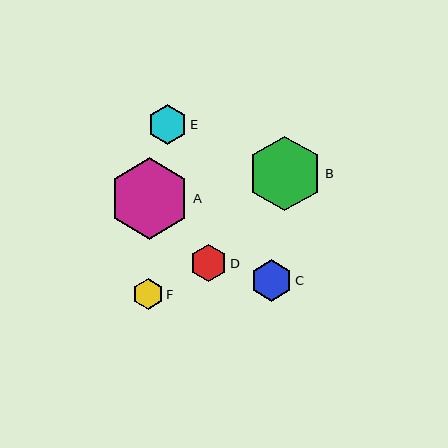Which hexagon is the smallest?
Hexagon F is the smallest with a size of approximately 30 pixels.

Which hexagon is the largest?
Hexagon A is the largest with a size of approximately 82 pixels.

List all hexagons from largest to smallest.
From largest to smallest: A, B, C, E, D, F.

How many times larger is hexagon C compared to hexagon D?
Hexagon C is approximately 1.1 times the size of hexagon D.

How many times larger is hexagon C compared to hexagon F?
Hexagon C is approximately 1.4 times the size of hexagon F.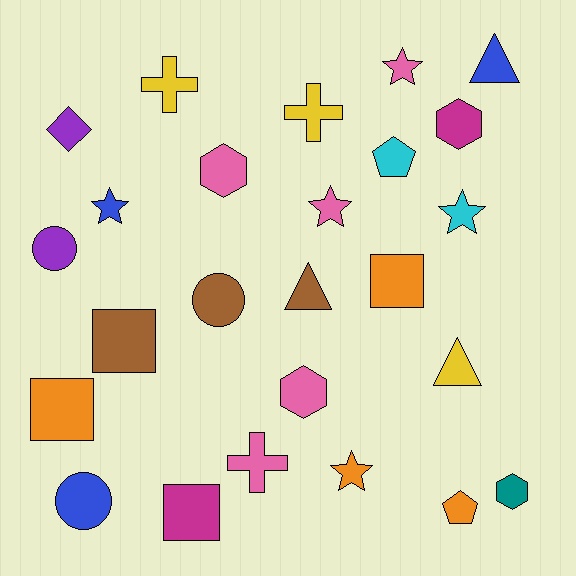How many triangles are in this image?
There are 3 triangles.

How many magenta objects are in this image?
There are 2 magenta objects.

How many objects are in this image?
There are 25 objects.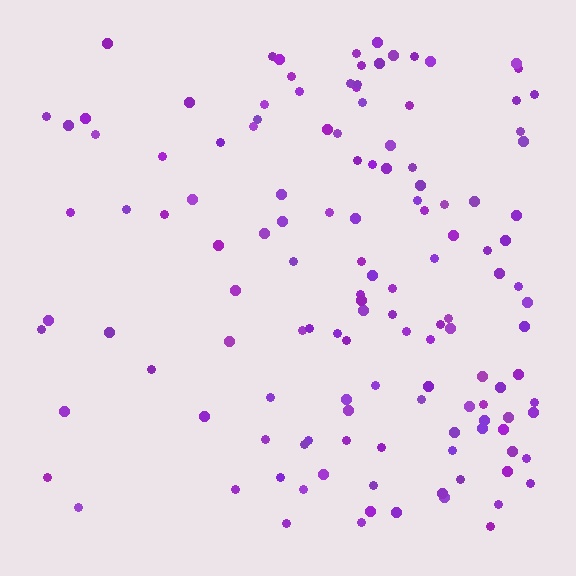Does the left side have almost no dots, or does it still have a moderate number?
Still a moderate number, just noticeably fewer than the right.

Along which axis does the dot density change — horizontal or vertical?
Horizontal.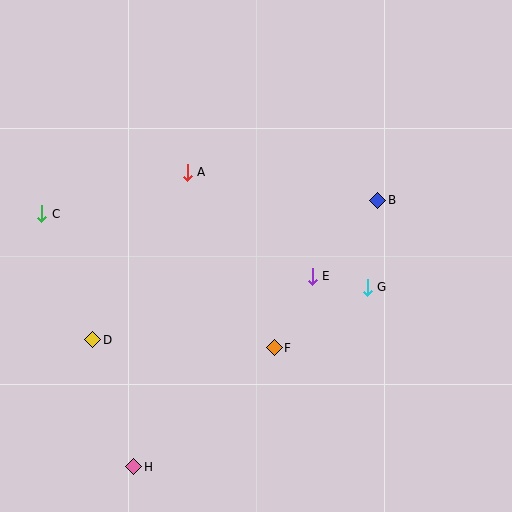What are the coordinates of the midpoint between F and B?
The midpoint between F and B is at (326, 274).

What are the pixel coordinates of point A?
Point A is at (187, 172).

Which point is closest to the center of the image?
Point E at (312, 276) is closest to the center.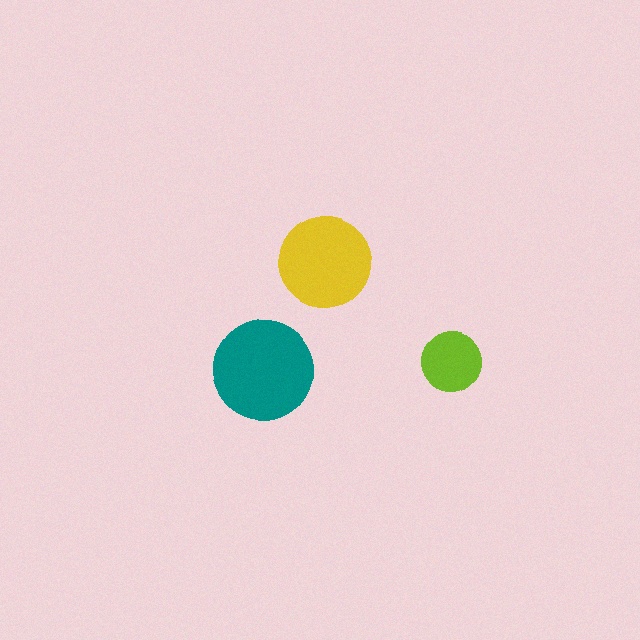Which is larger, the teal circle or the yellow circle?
The teal one.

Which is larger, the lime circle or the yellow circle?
The yellow one.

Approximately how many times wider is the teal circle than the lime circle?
About 1.5 times wider.